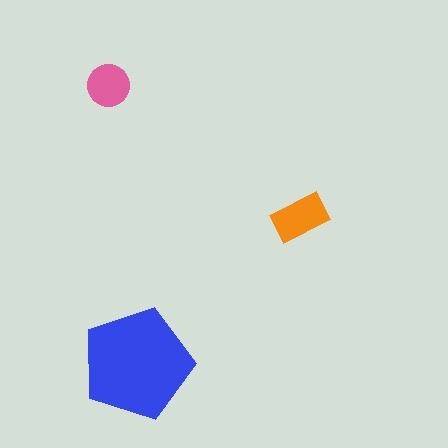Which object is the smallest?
The pink circle.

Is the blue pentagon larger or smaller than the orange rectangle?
Larger.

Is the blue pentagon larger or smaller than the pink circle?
Larger.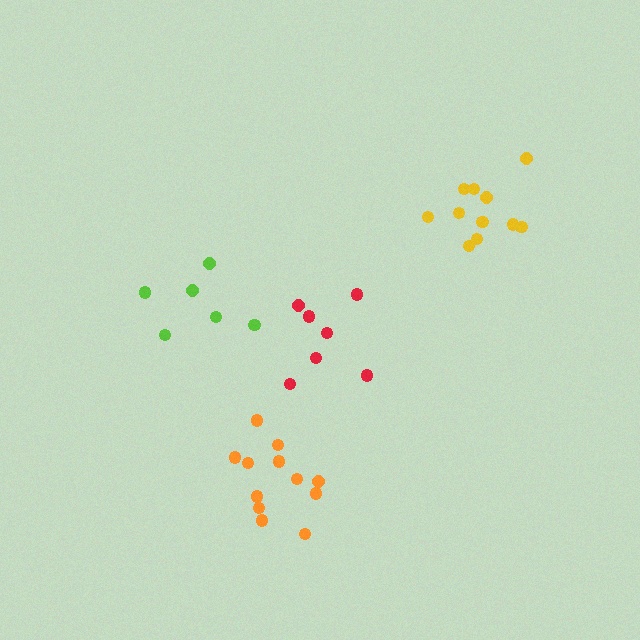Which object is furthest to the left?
The lime cluster is leftmost.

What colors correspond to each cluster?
The clusters are colored: lime, yellow, orange, red.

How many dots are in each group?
Group 1: 6 dots, Group 2: 11 dots, Group 3: 12 dots, Group 4: 7 dots (36 total).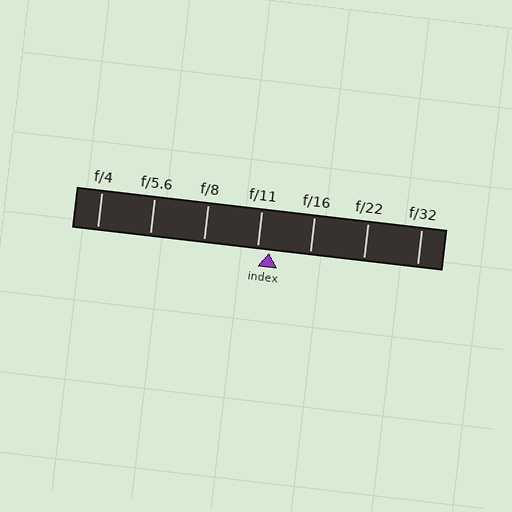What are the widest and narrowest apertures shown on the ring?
The widest aperture shown is f/4 and the narrowest is f/32.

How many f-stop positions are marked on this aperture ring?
There are 7 f-stop positions marked.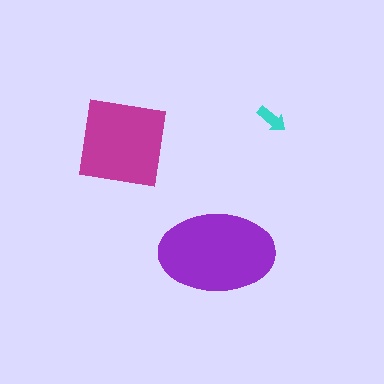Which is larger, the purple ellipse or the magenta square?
The purple ellipse.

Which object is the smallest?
The cyan arrow.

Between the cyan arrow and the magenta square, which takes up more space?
The magenta square.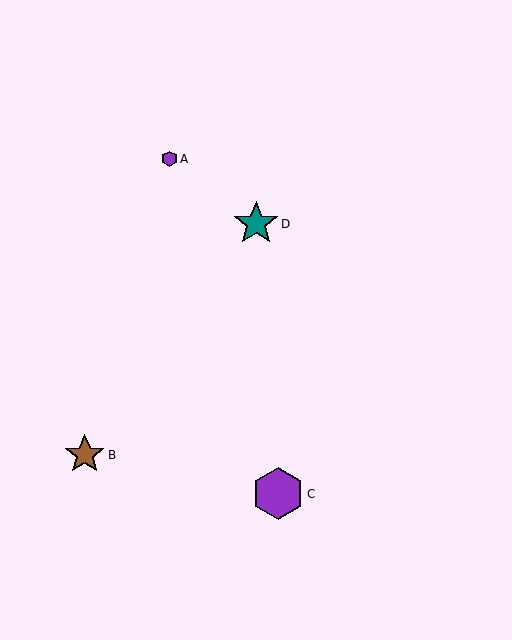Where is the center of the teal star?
The center of the teal star is at (256, 224).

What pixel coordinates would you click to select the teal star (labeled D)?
Click at (256, 224) to select the teal star D.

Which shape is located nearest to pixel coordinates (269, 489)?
The purple hexagon (labeled C) at (278, 494) is nearest to that location.